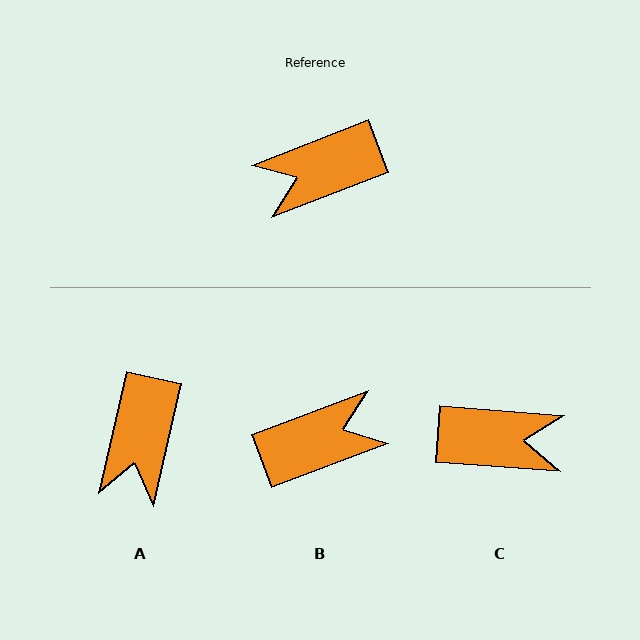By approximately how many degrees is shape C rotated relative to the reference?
Approximately 154 degrees counter-clockwise.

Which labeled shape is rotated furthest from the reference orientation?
B, about 179 degrees away.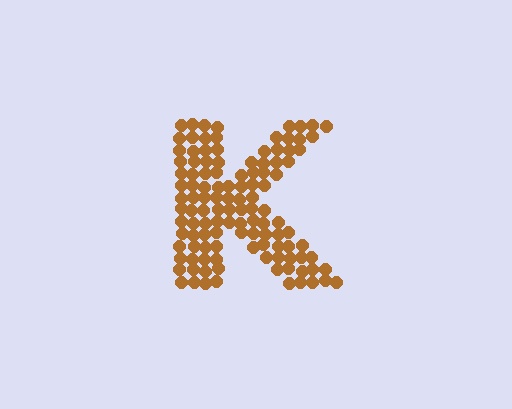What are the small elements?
The small elements are circles.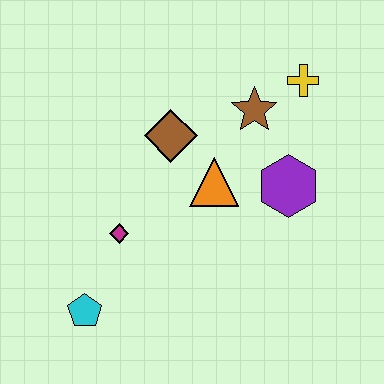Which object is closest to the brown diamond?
The orange triangle is closest to the brown diamond.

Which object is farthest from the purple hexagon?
The cyan pentagon is farthest from the purple hexagon.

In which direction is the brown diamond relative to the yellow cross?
The brown diamond is to the left of the yellow cross.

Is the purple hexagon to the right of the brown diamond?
Yes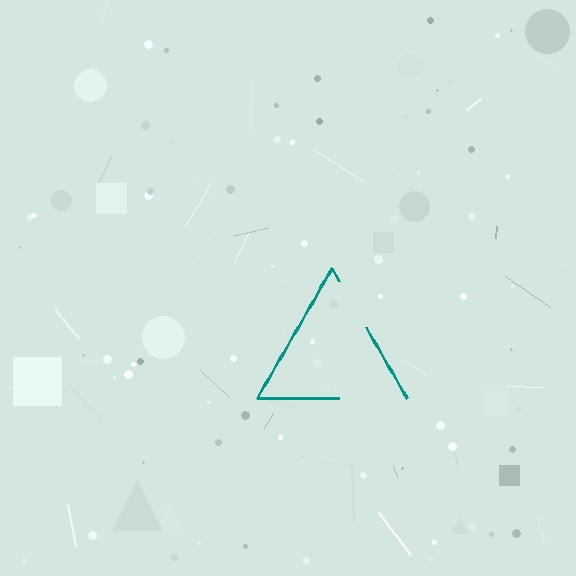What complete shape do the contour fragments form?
The contour fragments form a triangle.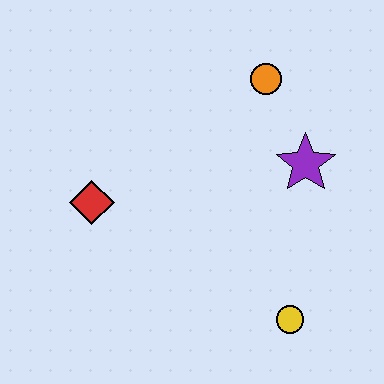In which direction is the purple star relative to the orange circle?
The purple star is below the orange circle.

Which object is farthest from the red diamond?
The yellow circle is farthest from the red diamond.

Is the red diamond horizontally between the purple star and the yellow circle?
No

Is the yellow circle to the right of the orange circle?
Yes